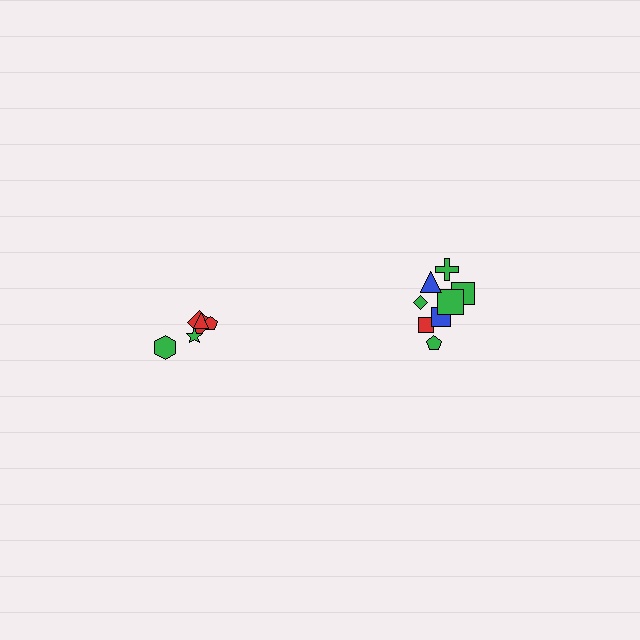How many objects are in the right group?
There are 8 objects.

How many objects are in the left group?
There are 5 objects.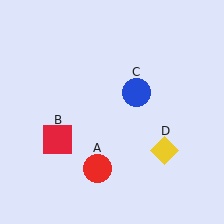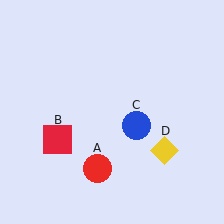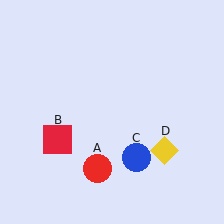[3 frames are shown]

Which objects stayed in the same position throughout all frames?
Red circle (object A) and red square (object B) and yellow diamond (object D) remained stationary.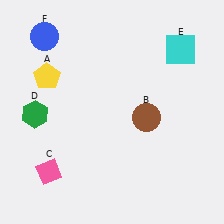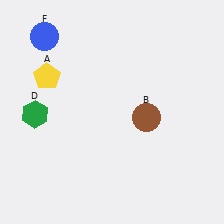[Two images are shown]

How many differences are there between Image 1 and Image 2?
There are 2 differences between the two images.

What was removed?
The pink diamond (C), the cyan square (E) were removed in Image 2.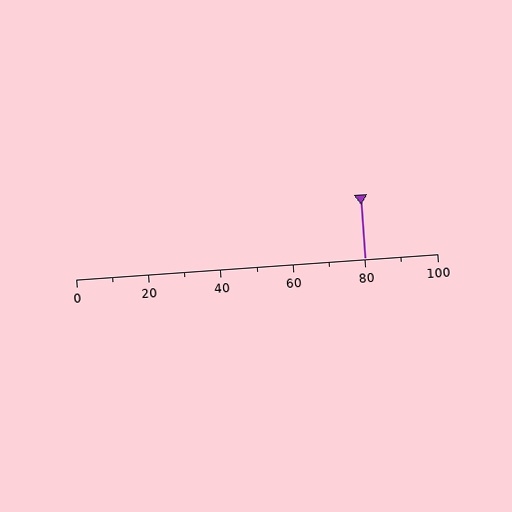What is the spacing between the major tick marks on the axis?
The major ticks are spaced 20 apart.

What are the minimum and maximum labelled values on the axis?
The axis runs from 0 to 100.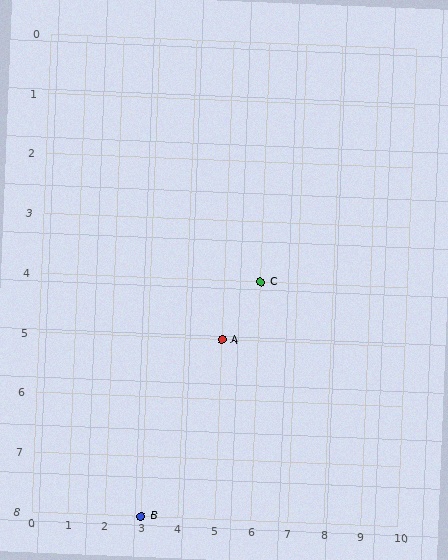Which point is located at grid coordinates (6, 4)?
Point C is at (6, 4).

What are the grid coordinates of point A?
Point A is at grid coordinates (5, 5).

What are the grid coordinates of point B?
Point B is at grid coordinates (3, 8).